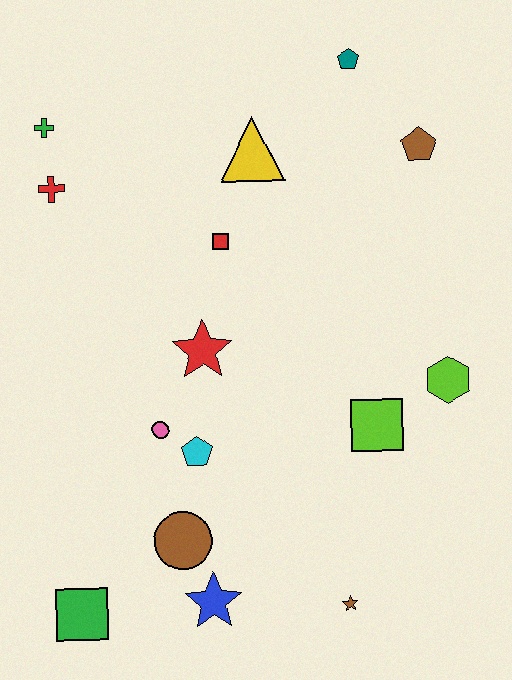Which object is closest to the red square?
The yellow triangle is closest to the red square.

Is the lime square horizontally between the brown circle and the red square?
No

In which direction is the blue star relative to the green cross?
The blue star is below the green cross.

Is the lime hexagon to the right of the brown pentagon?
Yes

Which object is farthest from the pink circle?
The teal pentagon is farthest from the pink circle.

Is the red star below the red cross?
Yes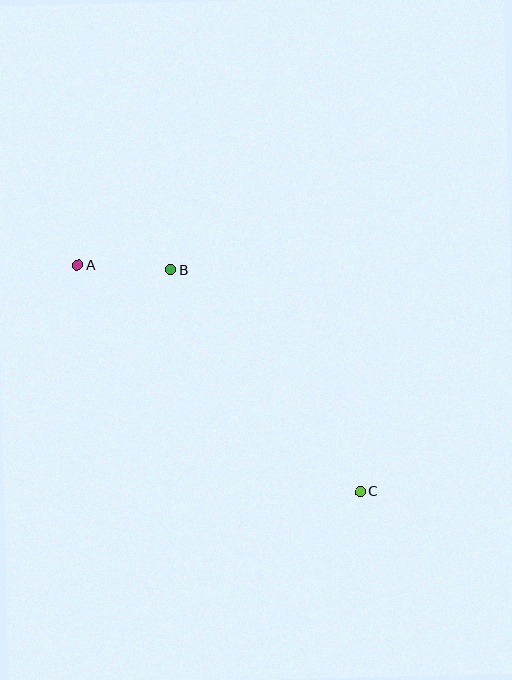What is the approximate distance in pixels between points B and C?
The distance between B and C is approximately 291 pixels.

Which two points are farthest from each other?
Points A and C are farthest from each other.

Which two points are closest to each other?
Points A and B are closest to each other.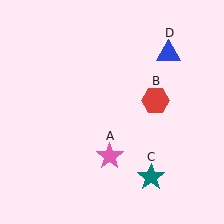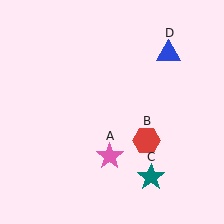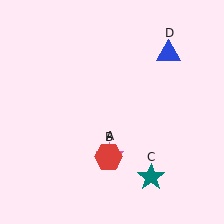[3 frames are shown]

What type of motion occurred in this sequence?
The red hexagon (object B) rotated clockwise around the center of the scene.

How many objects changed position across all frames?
1 object changed position: red hexagon (object B).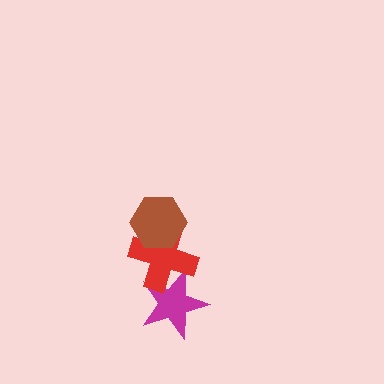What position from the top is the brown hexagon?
The brown hexagon is 1st from the top.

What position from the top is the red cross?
The red cross is 2nd from the top.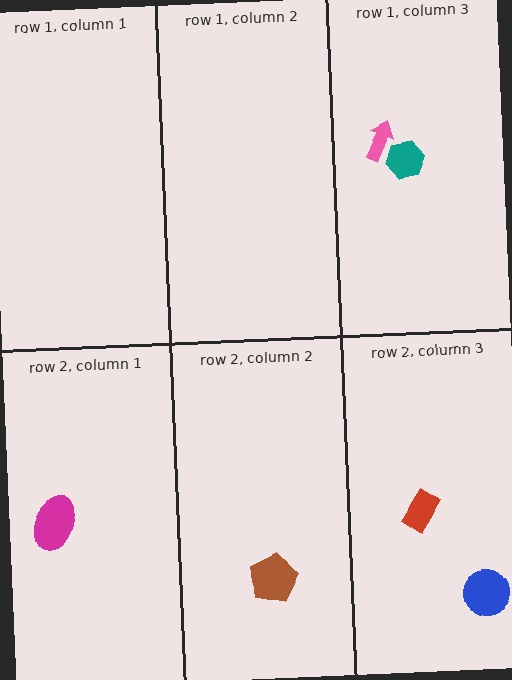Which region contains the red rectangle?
The row 2, column 3 region.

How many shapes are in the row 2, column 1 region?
1.